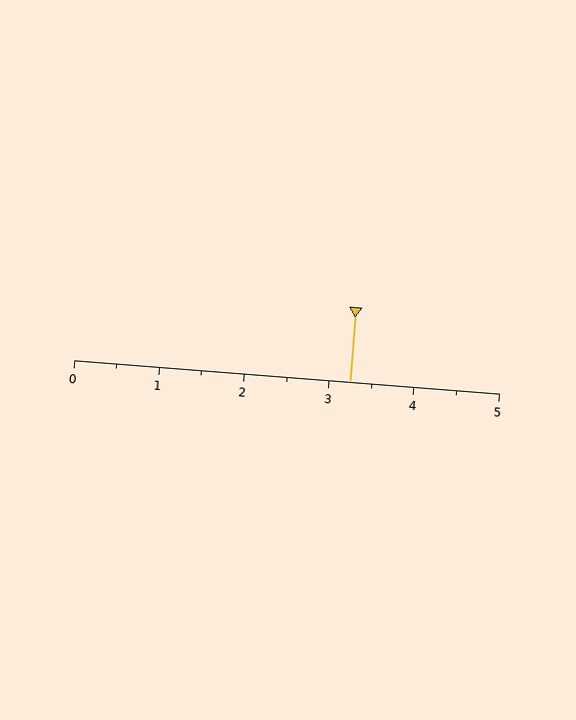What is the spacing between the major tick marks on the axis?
The major ticks are spaced 1 apart.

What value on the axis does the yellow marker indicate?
The marker indicates approximately 3.2.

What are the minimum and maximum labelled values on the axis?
The axis runs from 0 to 5.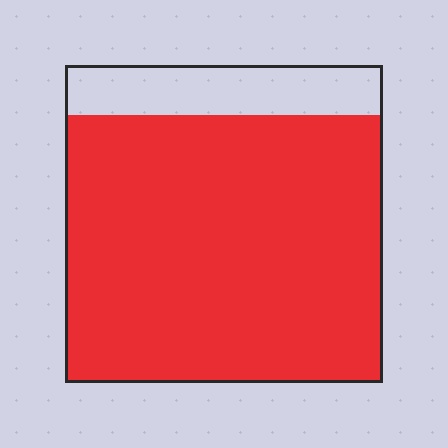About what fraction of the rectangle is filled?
About five sixths (5/6).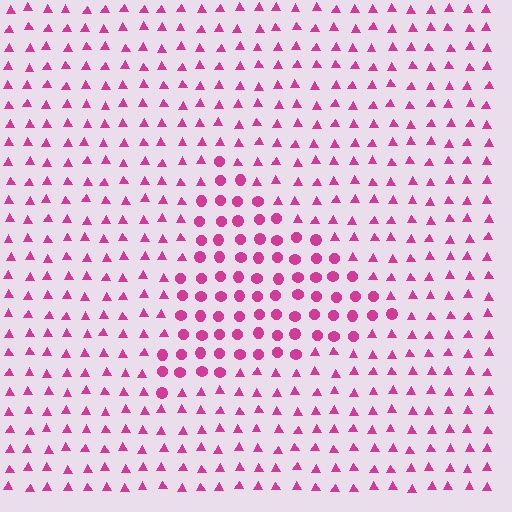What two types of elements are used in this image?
The image uses circles inside the triangle region and triangles outside it.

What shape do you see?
I see a triangle.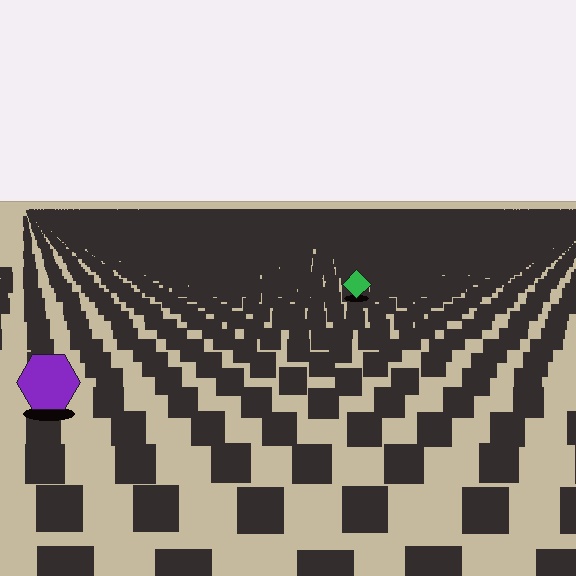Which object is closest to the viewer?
The purple hexagon is closest. The texture marks near it are larger and more spread out.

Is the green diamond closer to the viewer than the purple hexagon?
No. The purple hexagon is closer — you can tell from the texture gradient: the ground texture is coarser near it.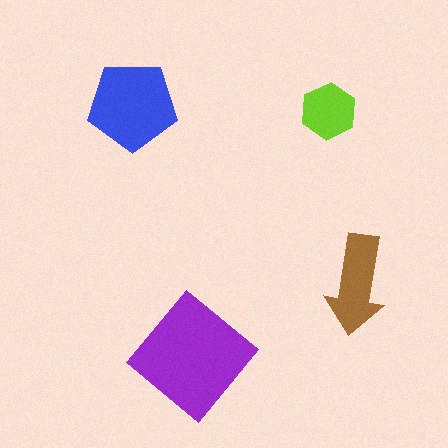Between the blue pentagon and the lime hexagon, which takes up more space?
The blue pentagon.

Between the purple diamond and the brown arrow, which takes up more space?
The purple diamond.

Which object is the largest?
The purple diamond.